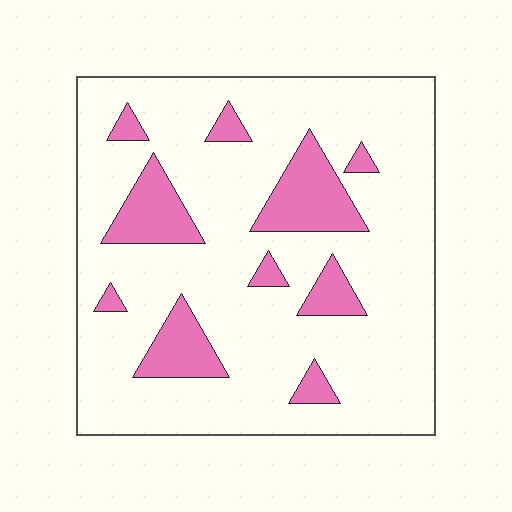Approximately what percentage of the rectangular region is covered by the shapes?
Approximately 20%.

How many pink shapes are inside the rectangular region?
10.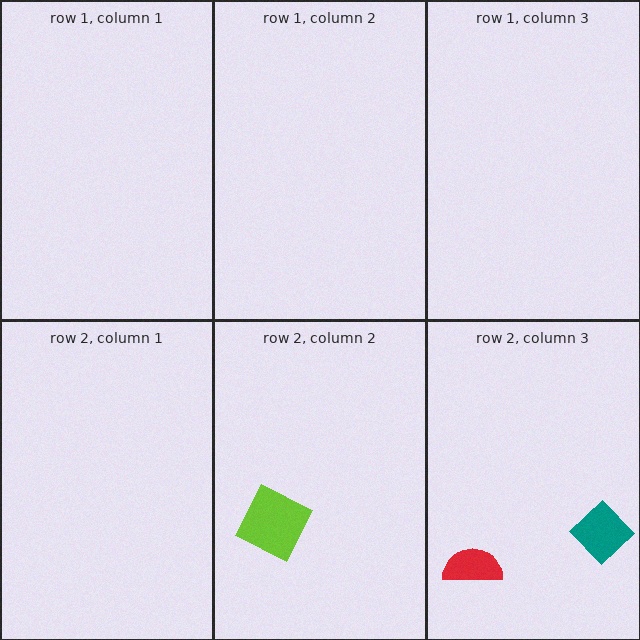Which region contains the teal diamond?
The row 2, column 3 region.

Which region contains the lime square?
The row 2, column 2 region.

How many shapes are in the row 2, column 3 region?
2.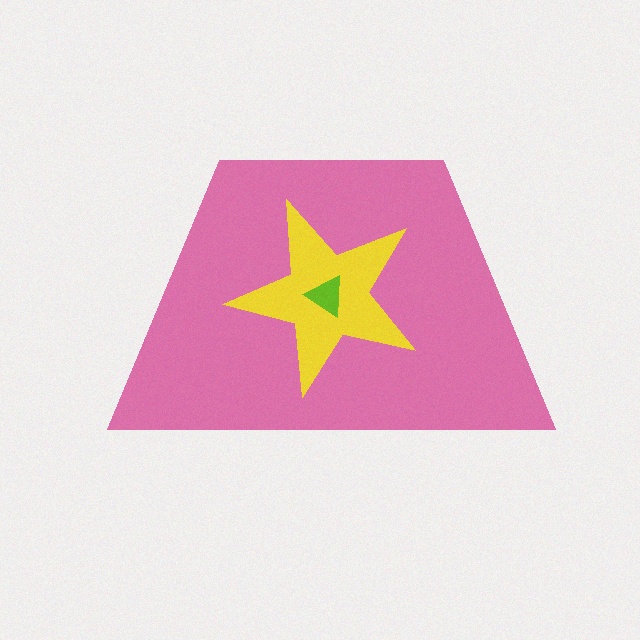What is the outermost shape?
The pink trapezoid.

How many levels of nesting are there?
3.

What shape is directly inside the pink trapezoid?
The yellow star.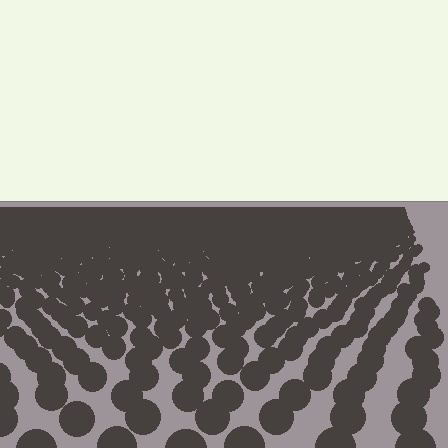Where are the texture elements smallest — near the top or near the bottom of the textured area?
Near the top.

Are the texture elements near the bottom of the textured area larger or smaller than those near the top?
Larger. Near the bottom, elements are closer to the viewer and appear at a bigger on-screen size.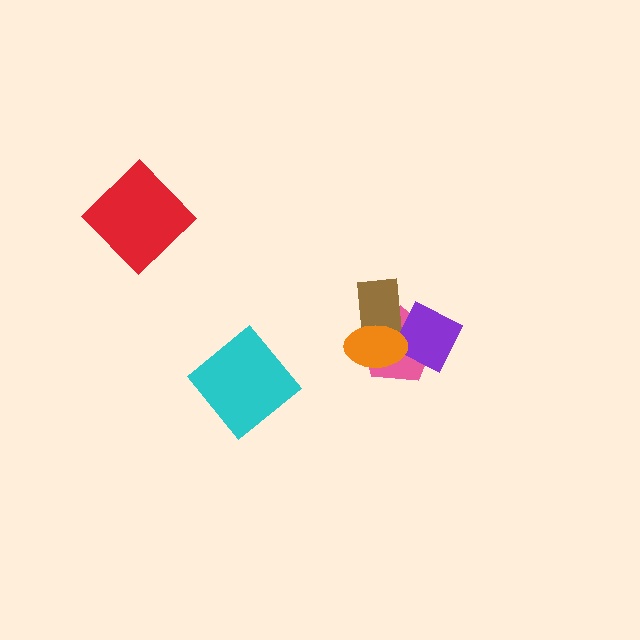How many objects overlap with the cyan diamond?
0 objects overlap with the cyan diamond.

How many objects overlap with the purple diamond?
3 objects overlap with the purple diamond.